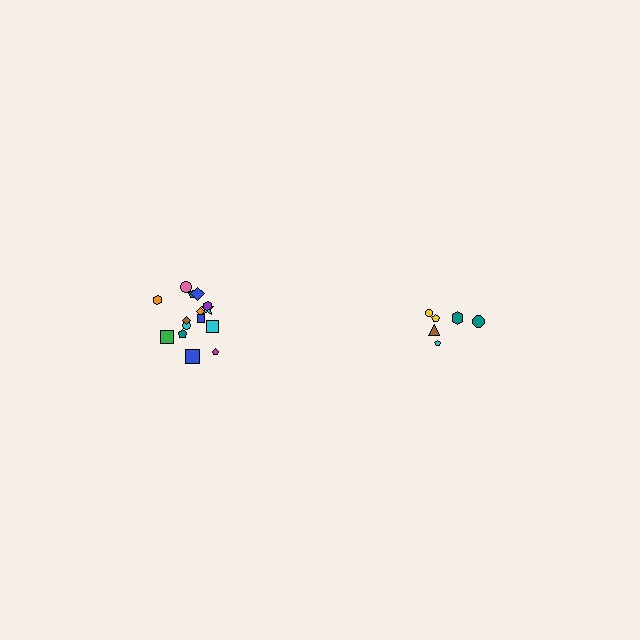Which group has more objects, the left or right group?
The left group.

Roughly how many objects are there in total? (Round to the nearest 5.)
Roughly 20 objects in total.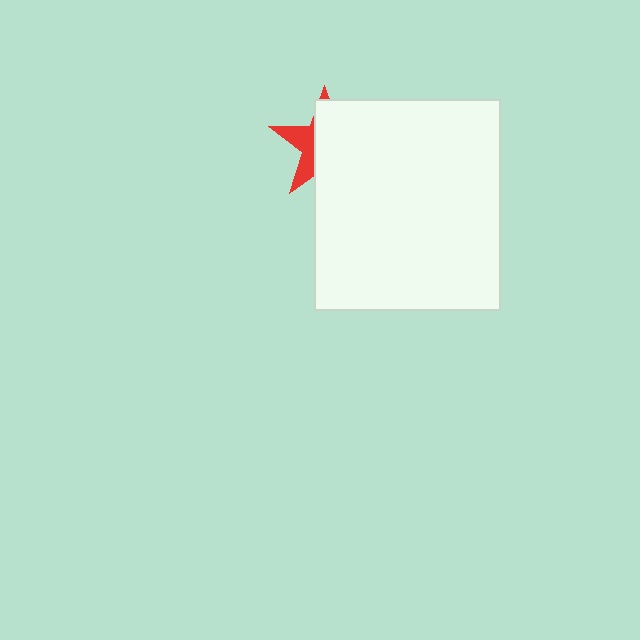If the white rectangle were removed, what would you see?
You would see the complete red star.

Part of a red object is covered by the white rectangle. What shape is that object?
It is a star.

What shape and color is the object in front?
The object in front is a white rectangle.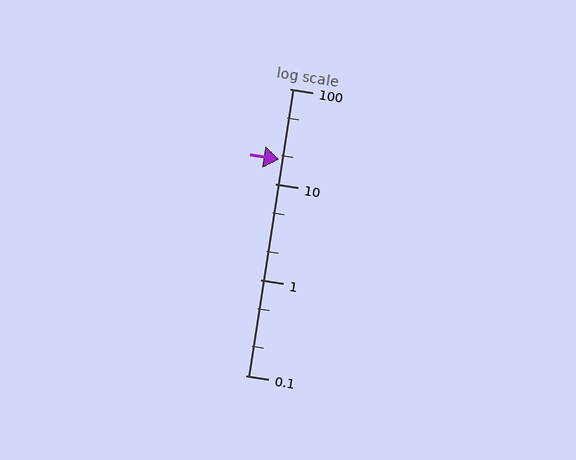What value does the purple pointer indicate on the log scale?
The pointer indicates approximately 18.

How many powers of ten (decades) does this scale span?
The scale spans 3 decades, from 0.1 to 100.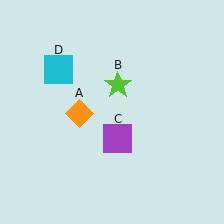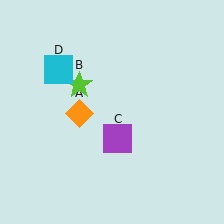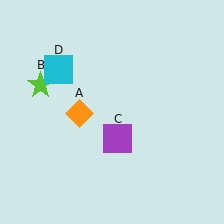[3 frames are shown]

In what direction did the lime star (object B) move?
The lime star (object B) moved left.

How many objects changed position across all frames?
1 object changed position: lime star (object B).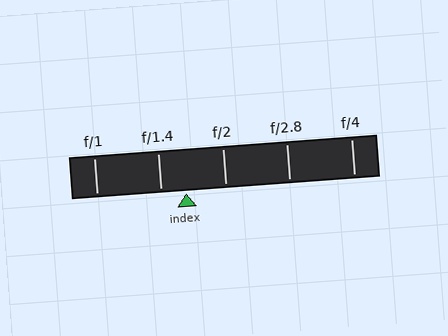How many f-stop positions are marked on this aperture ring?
There are 5 f-stop positions marked.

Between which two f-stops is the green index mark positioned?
The index mark is between f/1.4 and f/2.